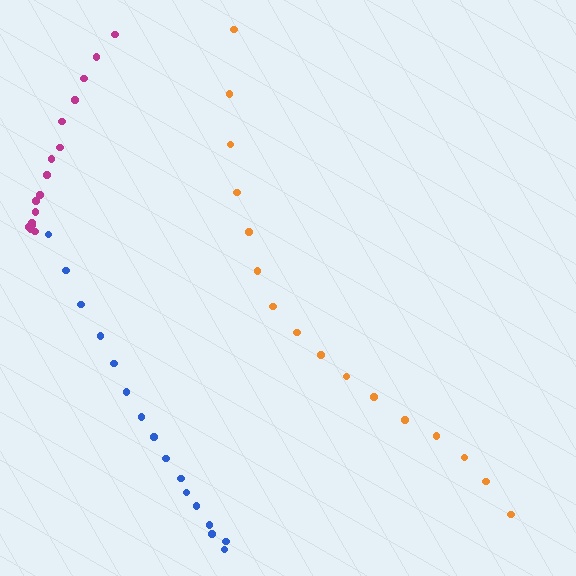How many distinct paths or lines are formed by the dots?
There are 3 distinct paths.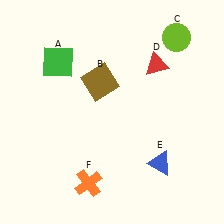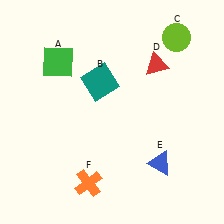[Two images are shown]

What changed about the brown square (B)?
In Image 1, B is brown. In Image 2, it changed to teal.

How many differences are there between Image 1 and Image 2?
There is 1 difference between the two images.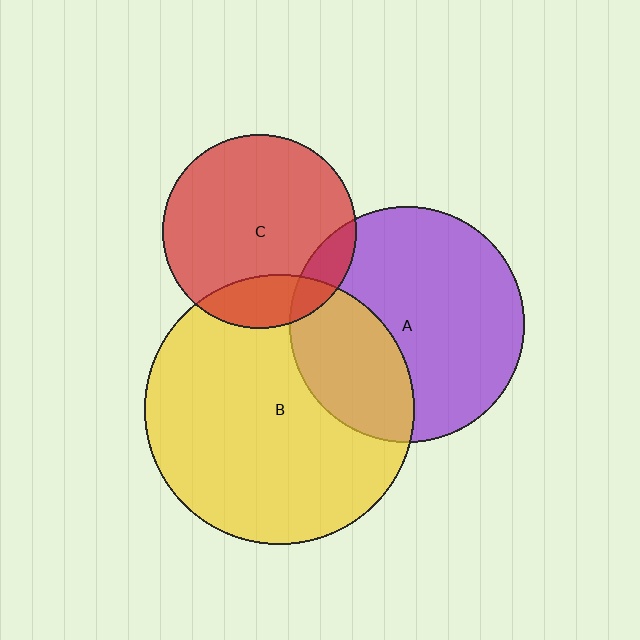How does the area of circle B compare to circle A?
Approximately 1.3 times.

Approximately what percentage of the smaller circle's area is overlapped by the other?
Approximately 10%.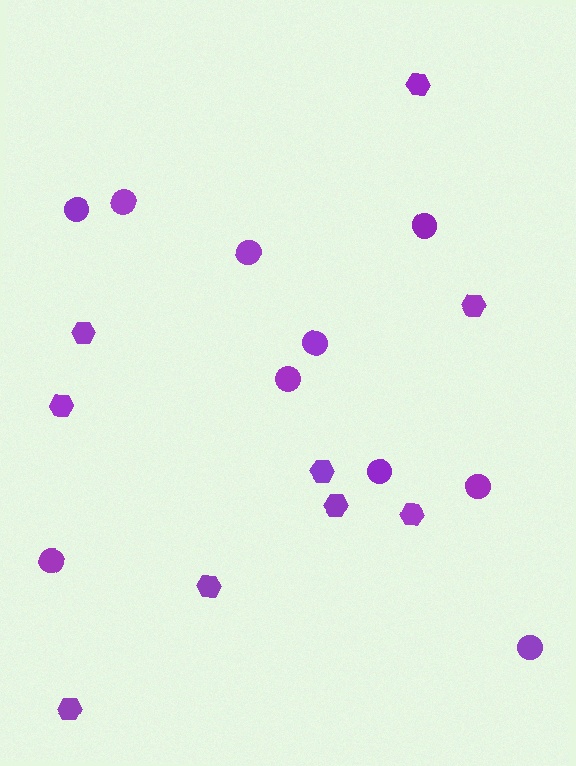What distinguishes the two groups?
There are 2 groups: one group of hexagons (9) and one group of circles (10).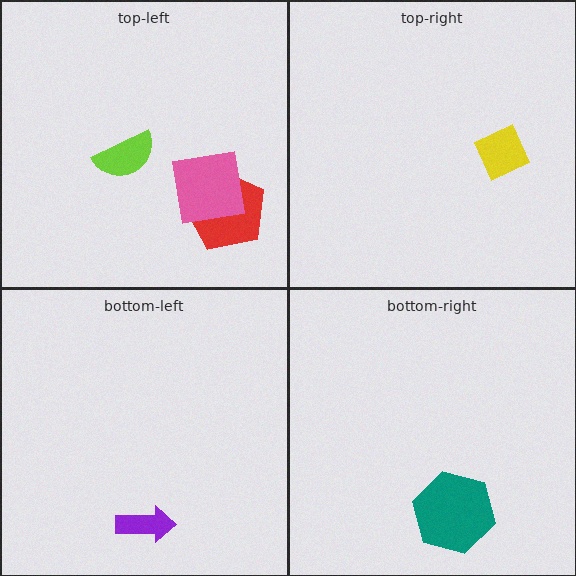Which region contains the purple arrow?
The bottom-left region.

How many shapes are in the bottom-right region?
1.